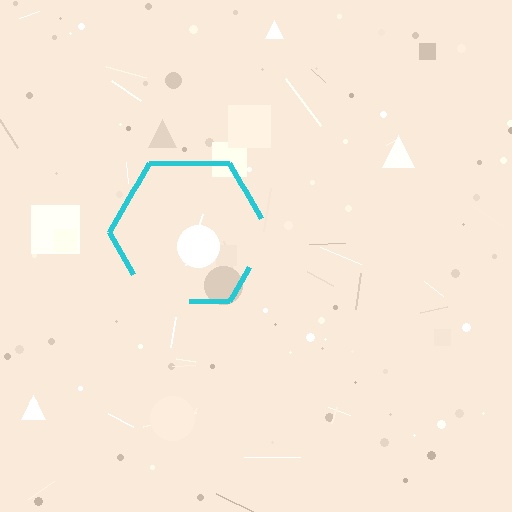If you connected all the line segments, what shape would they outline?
They would outline a hexagon.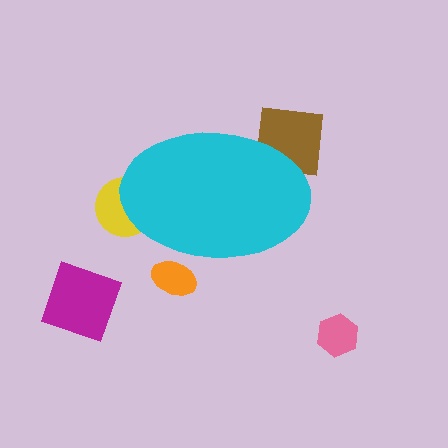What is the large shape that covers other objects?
A cyan ellipse.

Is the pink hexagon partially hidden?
No, the pink hexagon is fully visible.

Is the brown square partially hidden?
Yes, the brown square is partially hidden behind the cyan ellipse.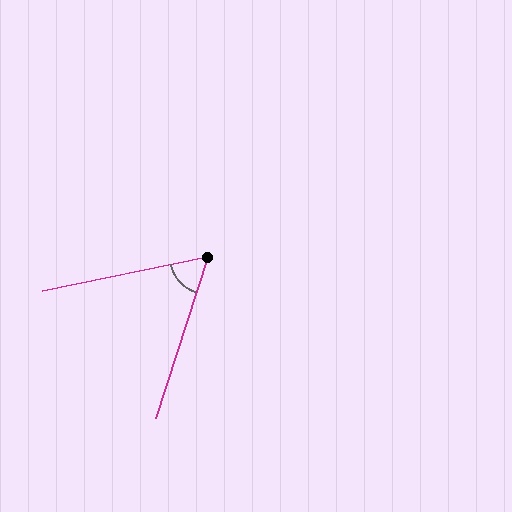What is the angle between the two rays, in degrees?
Approximately 61 degrees.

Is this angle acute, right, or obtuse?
It is acute.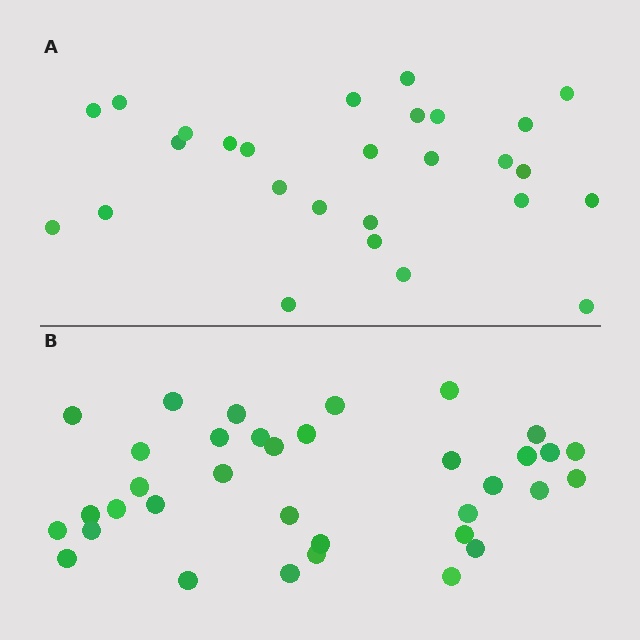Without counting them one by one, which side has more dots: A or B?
Region B (the bottom region) has more dots.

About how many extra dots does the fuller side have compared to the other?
Region B has roughly 8 or so more dots than region A.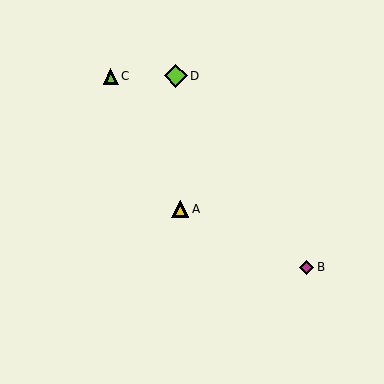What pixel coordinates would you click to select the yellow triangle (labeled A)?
Click at (180, 209) to select the yellow triangle A.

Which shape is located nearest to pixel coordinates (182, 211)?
The yellow triangle (labeled A) at (180, 209) is nearest to that location.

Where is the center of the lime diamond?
The center of the lime diamond is at (176, 76).